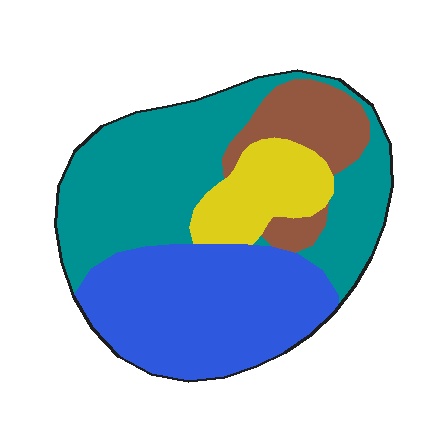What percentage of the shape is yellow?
Yellow covers 13% of the shape.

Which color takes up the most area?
Teal, at roughly 40%.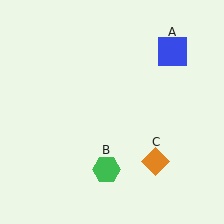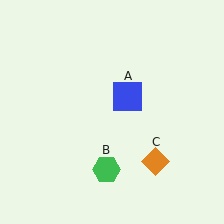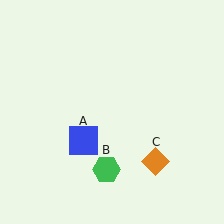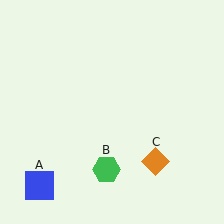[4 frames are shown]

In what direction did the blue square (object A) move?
The blue square (object A) moved down and to the left.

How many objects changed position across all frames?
1 object changed position: blue square (object A).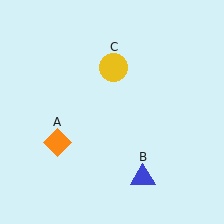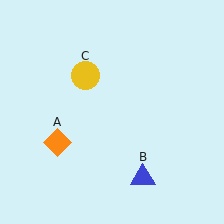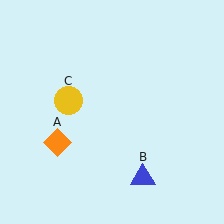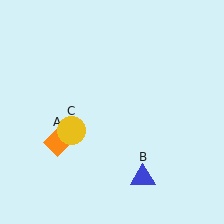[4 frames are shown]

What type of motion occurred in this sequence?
The yellow circle (object C) rotated counterclockwise around the center of the scene.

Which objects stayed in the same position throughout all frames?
Orange diamond (object A) and blue triangle (object B) remained stationary.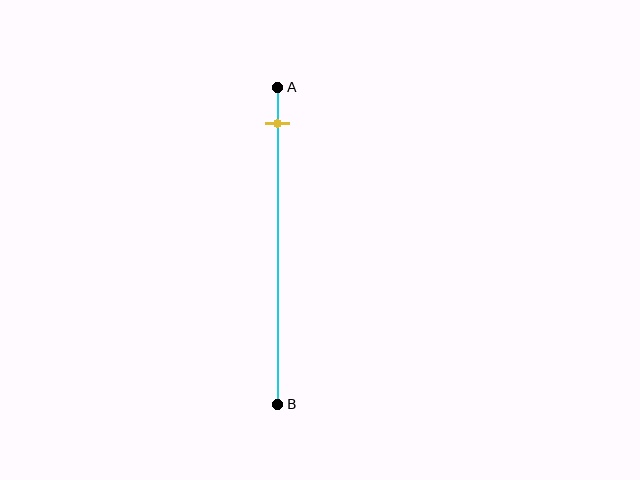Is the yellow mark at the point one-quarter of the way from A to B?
No, the mark is at about 10% from A, not at the 25% one-quarter point.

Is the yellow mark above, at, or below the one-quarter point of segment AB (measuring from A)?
The yellow mark is above the one-quarter point of segment AB.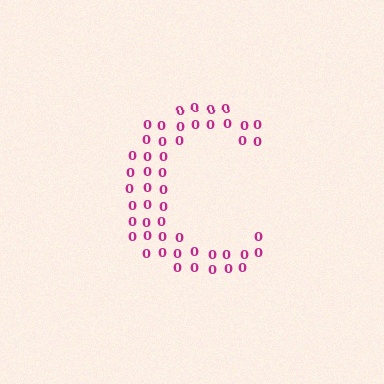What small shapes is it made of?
It is made of small digit 0's.